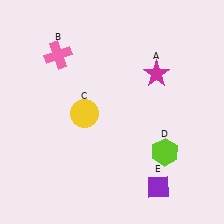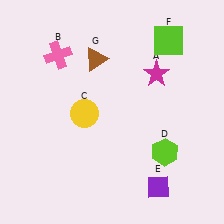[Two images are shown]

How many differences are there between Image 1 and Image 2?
There are 2 differences between the two images.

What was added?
A lime square (F), a brown triangle (G) were added in Image 2.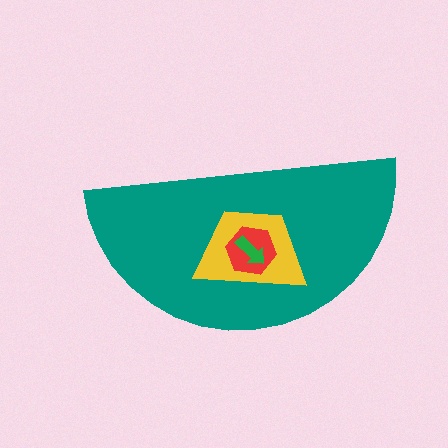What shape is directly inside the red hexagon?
The green arrow.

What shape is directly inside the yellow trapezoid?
The red hexagon.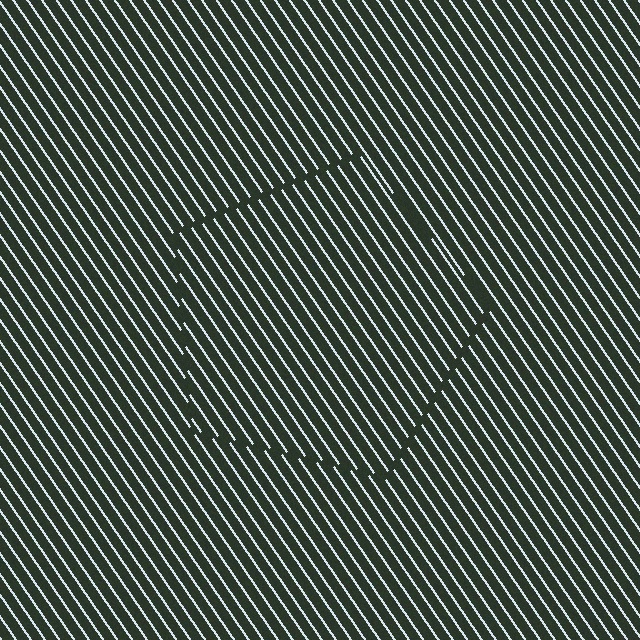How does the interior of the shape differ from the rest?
The interior of the shape contains the same grating, shifted by half a period — the contour is defined by the phase discontinuity where line-ends from the inner and outer gratings abut.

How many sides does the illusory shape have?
5 sides — the line-ends trace a pentagon.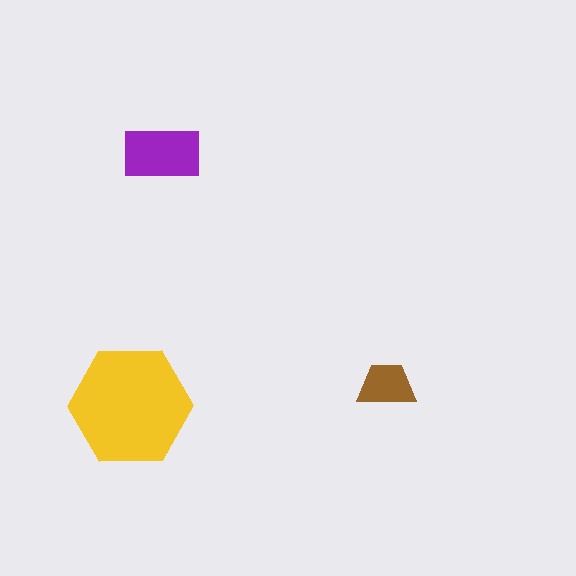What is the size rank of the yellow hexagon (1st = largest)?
1st.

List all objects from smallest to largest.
The brown trapezoid, the purple rectangle, the yellow hexagon.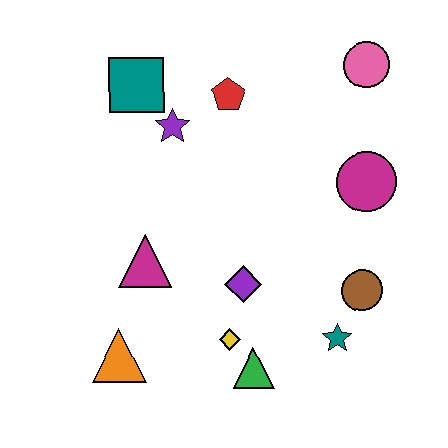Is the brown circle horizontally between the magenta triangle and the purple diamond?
No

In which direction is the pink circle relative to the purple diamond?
The pink circle is above the purple diamond.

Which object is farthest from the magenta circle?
The orange triangle is farthest from the magenta circle.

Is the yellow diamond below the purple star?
Yes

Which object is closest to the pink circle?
The magenta circle is closest to the pink circle.